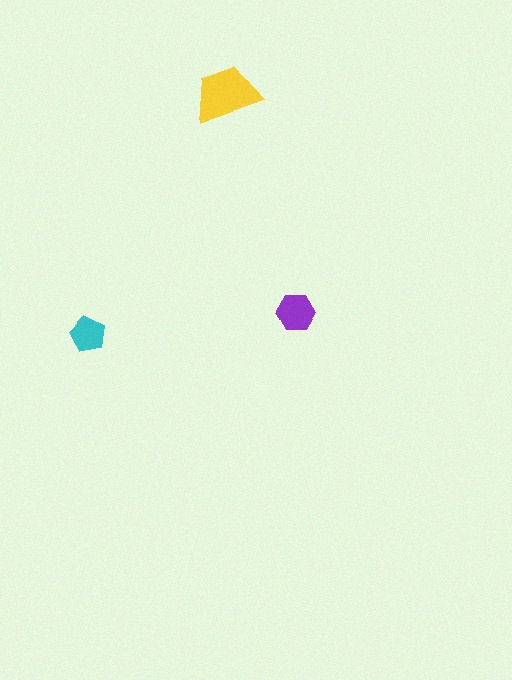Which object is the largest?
The yellow trapezoid.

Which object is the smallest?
The cyan pentagon.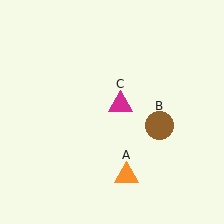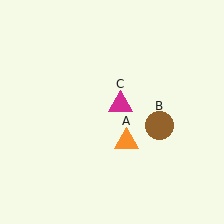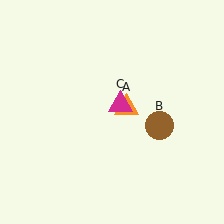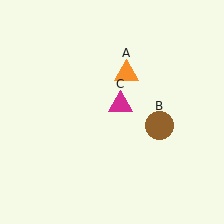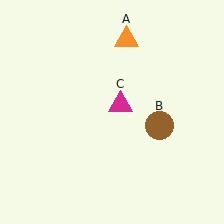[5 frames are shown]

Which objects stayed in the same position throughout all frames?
Brown circle (object B) and magenta triangle (object C) remained stationary.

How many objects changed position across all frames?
1 object changed position: orange triangle (object A).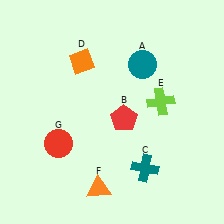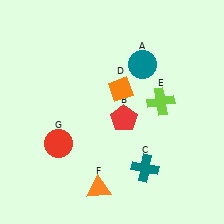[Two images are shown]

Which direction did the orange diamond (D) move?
The orange diamond (D) moved right.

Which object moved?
The orange diamond (D) moved right.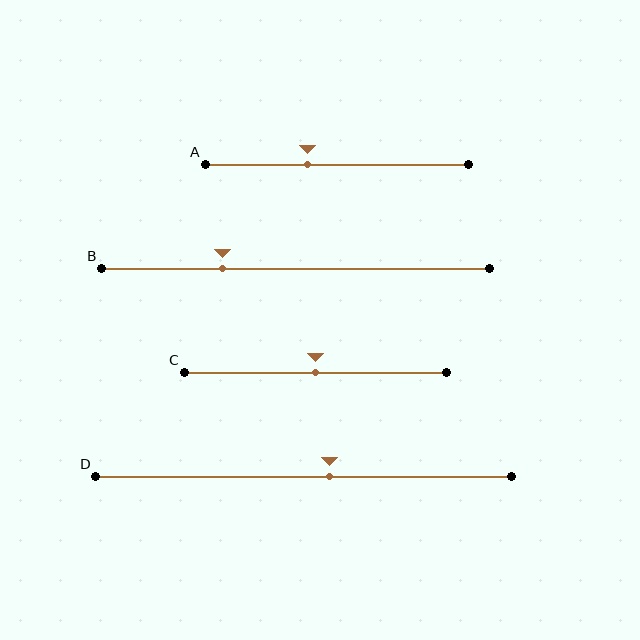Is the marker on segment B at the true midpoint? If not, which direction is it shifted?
No, the marker on segment B is shifted to the left by about 19% of the segment length.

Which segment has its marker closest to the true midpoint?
Segment C has its marker closest to the true midpoint.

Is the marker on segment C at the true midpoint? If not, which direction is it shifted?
Yes, the marker on segment C is at the true midpoint.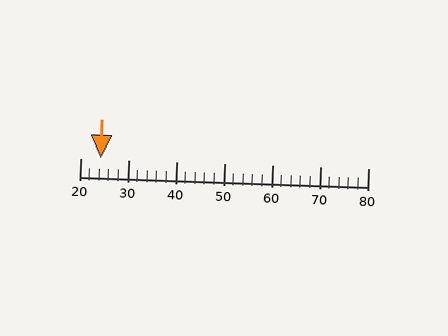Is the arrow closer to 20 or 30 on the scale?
The arrow is closer to 20.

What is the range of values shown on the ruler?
The ruler shows values from 20 to 80.